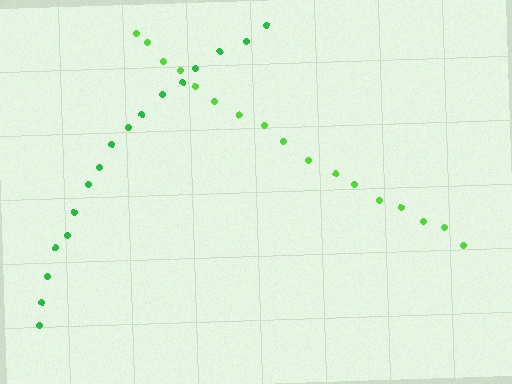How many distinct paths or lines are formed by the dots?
There are 2 distinct paths.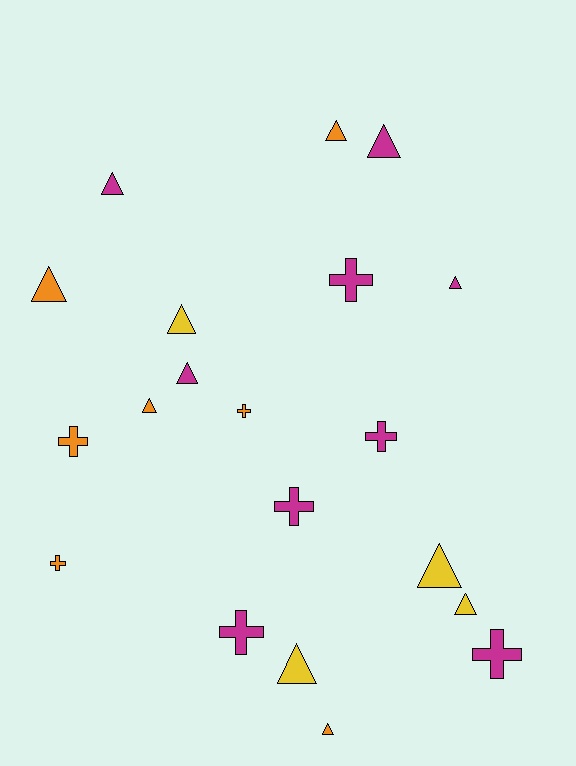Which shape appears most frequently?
Triangle, with 12 objects.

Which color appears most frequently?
Magenta, with 9 objects.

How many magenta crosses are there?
There are 5 magenta crosses.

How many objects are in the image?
There are 20 objects.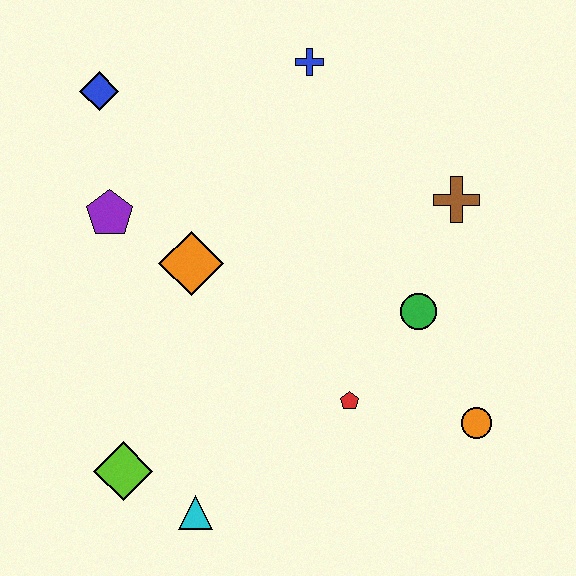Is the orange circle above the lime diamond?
Yes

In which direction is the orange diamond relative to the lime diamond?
The orange diamond is above the lime diamond.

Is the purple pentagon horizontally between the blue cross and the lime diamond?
No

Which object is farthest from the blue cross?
The cyan triangle is farthest from the blue cross.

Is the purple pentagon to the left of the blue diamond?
No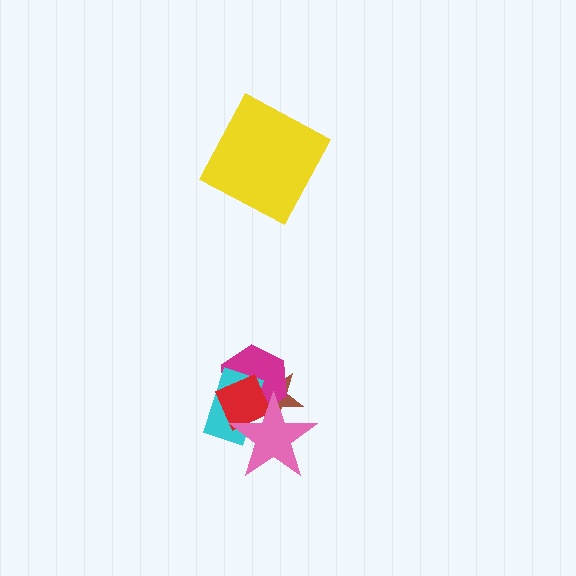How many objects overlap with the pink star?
4 objects overlap with the pink star.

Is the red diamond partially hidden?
Yes, it is partially covered by another shape.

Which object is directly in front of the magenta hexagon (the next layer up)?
The cyan rectangle is directly in front of the magenta hexagon.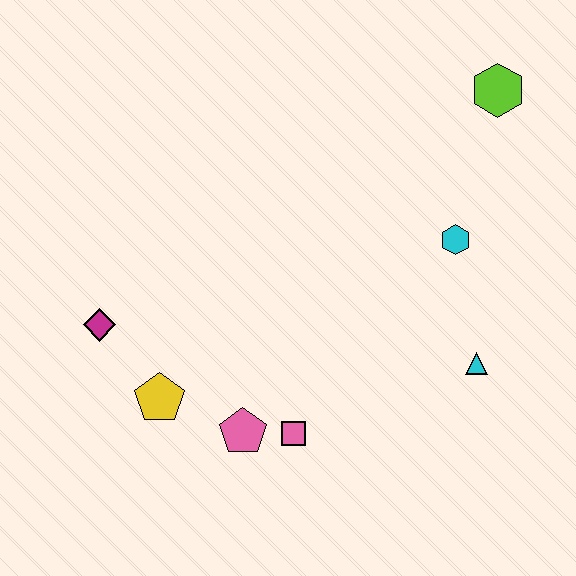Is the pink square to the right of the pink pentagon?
Yes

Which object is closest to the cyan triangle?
The cyan hexagon is closest to the cyan triangle.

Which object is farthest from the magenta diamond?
The lime hexagon is farthest from the magenta diamond.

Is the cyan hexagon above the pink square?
Yes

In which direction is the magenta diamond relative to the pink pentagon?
The magenta diamond is to the left of the pink pentagon.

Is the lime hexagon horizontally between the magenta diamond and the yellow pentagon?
No